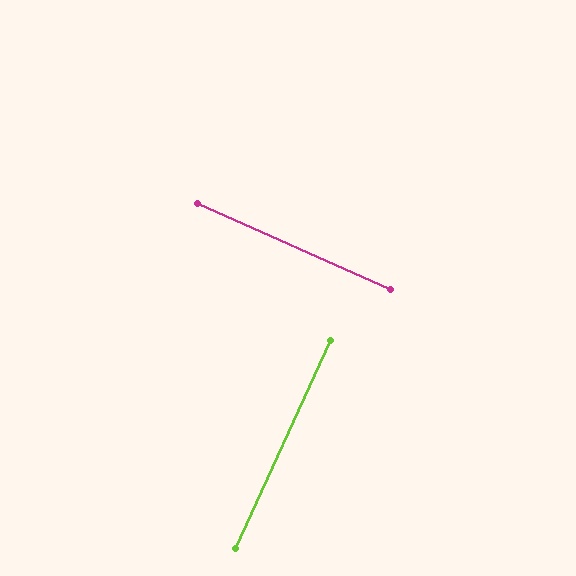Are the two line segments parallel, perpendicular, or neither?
Perpendicular — they meet at approximately 90°.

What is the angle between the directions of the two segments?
Approximately 90 degrees.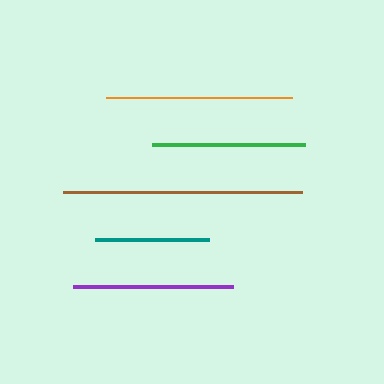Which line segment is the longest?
The brown line is the longest at approximately 238 pixels.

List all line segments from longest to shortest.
From longest to shortest: brown, orange, purple, green, teal.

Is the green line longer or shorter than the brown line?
The brown line is longer than the green line.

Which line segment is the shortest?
The teal line is the shortest at approximately 114 pixels.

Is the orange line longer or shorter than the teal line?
The orange line is longer than the teal line.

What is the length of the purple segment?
The purple segment is approximately 160 pixels long.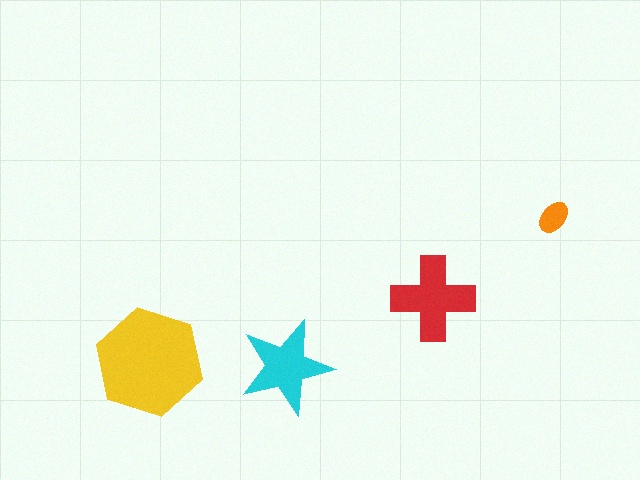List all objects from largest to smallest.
The yellow hexagon, the red cross, the cyan star, the orange ellipse.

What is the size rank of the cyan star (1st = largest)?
3rd.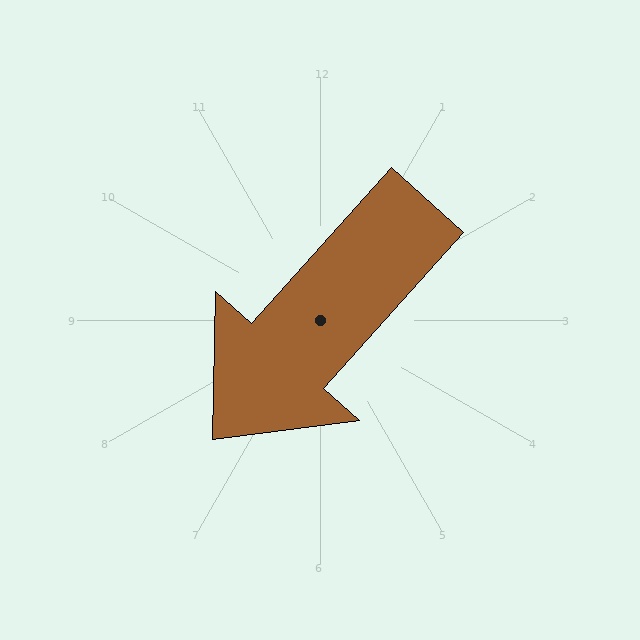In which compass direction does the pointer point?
Southwest.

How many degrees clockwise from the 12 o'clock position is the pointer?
Approximately 222 degrees.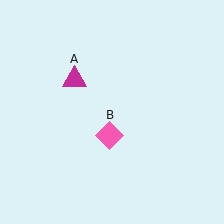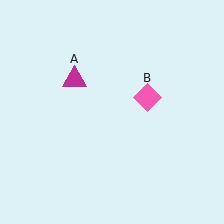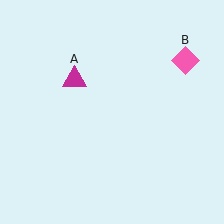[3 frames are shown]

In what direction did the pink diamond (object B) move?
The pink diamond (object B) moved up and to the right.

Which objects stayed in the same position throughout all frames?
Magenta triangle (object A) remained stationary.